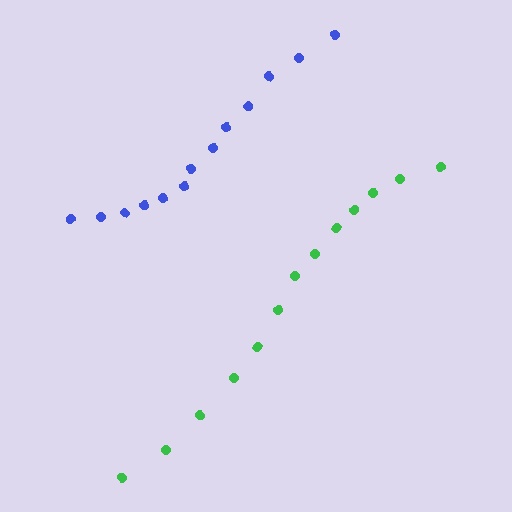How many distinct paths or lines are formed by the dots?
There are 2 distinct paths.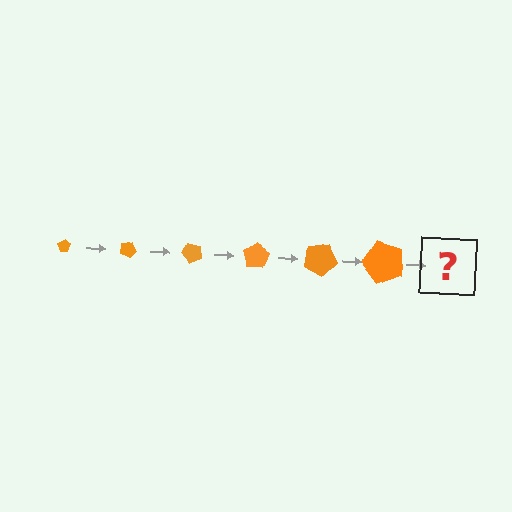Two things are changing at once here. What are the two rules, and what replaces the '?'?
The two rules are that the pentagon grows larger each step and it rotates 25 degrees each step. The '?' should be a pentagon, larger than the previous one and rotated 150 degrees from the start.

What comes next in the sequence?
The next element should be a pentagon, larger than the previous one and rotated 150 degrees from the start.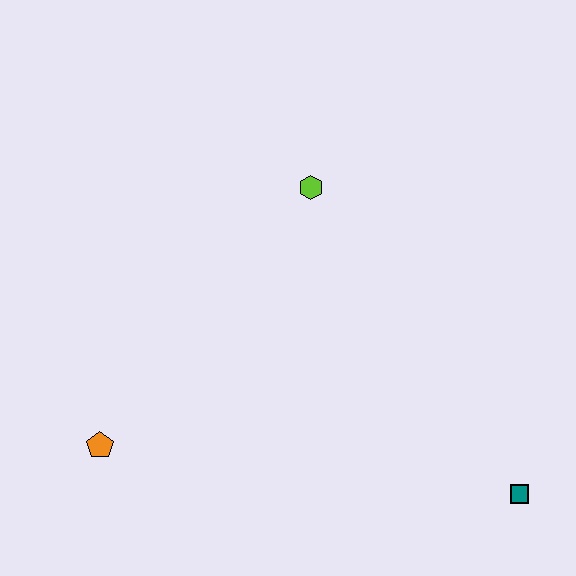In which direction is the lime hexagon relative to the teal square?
The lime hexagon is above the teal square.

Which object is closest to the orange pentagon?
The lime hexagon is closest to the orange pentagon.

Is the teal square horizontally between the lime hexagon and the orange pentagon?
No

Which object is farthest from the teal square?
The orange pentagon is farthest from the teal square.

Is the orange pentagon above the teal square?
Yes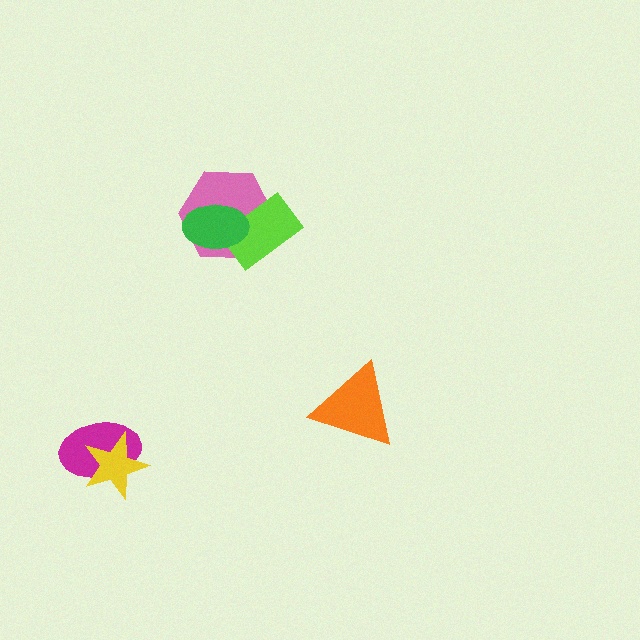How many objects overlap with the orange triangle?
0 objects overlap with the orange triangle.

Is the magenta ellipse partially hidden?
Yes, it is partially covered by another shape.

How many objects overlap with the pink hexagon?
2 objects overlap with the pink hexagon.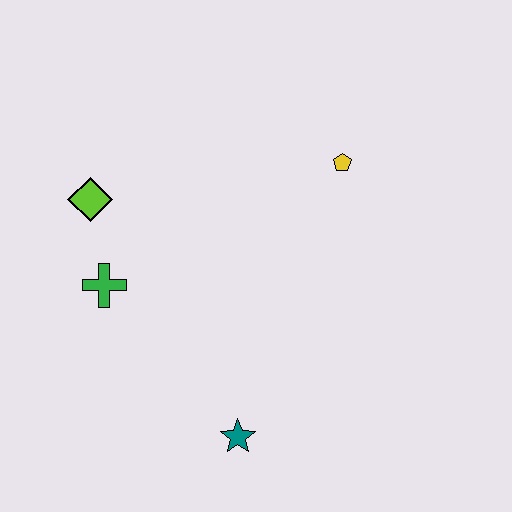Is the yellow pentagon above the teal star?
Yes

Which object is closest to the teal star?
The green cross is closest to the teal star.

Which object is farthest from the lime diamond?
The teal star is farthest from the lime diamond.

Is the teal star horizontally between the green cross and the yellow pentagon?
Yes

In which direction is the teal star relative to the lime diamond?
The teal star is below the lime diamond.